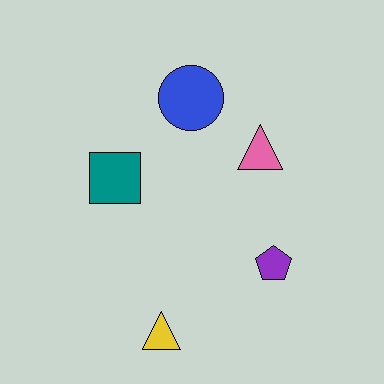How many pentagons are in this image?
There is 1 pentagon.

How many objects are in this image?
There are 5 objects.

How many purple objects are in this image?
There is 1 purple object.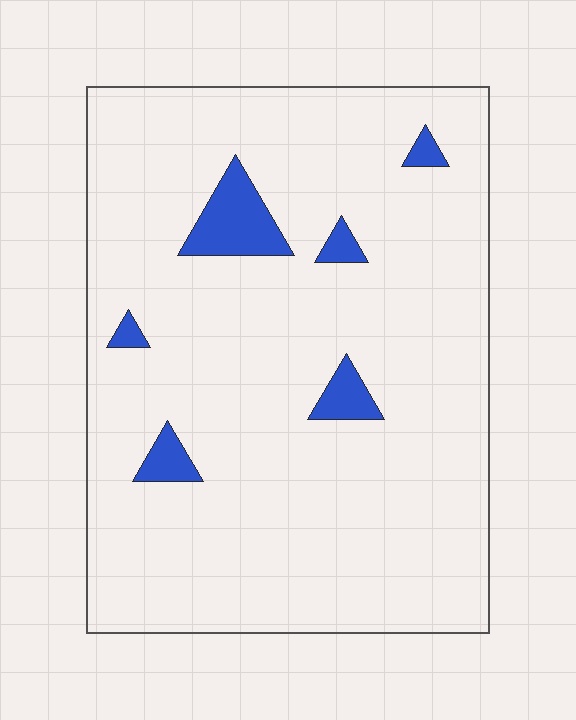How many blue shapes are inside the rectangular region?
6.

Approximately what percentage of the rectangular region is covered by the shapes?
Approximately 5%.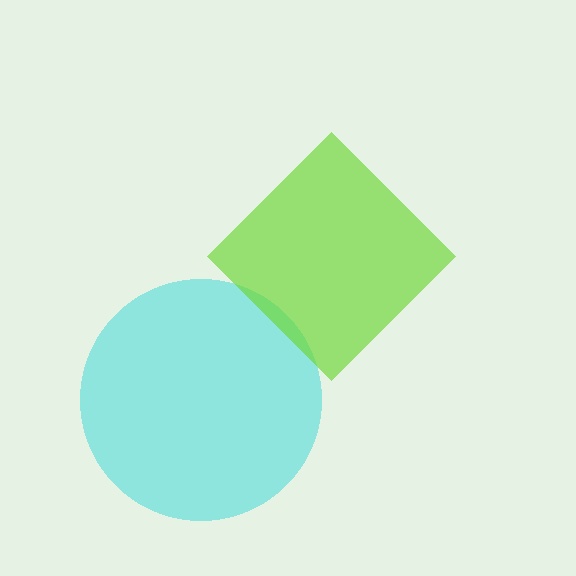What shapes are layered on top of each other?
The layered shapes are: a cyan circle, a lime diamond.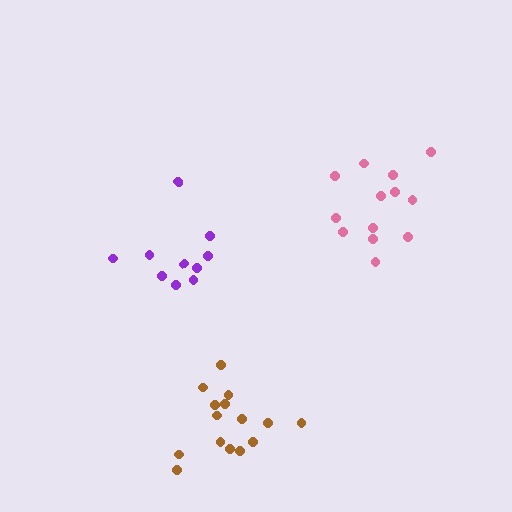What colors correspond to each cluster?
The clusters are colored: brown, purple, pink.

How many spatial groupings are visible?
There are 3 spatial groupings.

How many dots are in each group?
Group 1: 15 dots, Group 2: 10 dots, Group 3: 13 dots (38 total).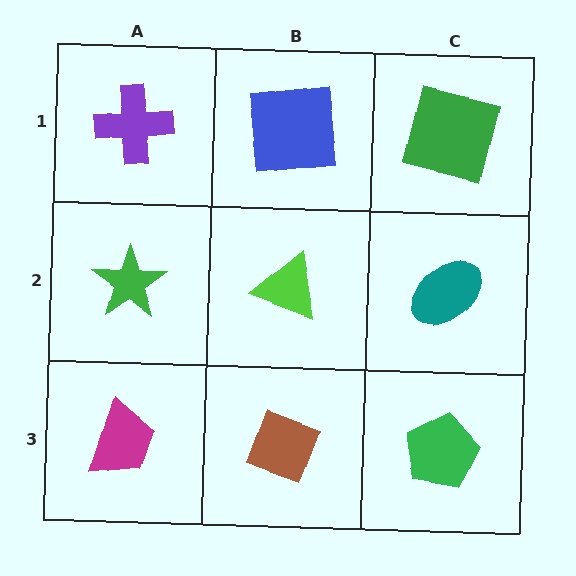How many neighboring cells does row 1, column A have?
2.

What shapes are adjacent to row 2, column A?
A purple cross (row 1, column A), a magenta trapezoid (row 3, column A), a lime triangle (row 2, column B).